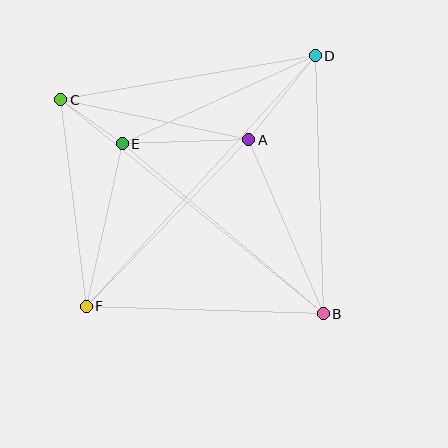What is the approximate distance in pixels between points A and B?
The distance between A and B is approximately 189 pixels.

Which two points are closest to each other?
Points C and E are closest to each other.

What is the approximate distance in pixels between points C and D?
The distance between C and D is approximately 258 pixels.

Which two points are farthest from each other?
Points D and F are farthest from each other.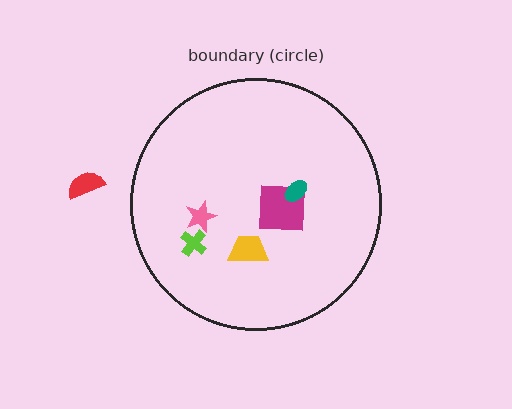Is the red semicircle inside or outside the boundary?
Outside.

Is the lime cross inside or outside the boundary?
Inside.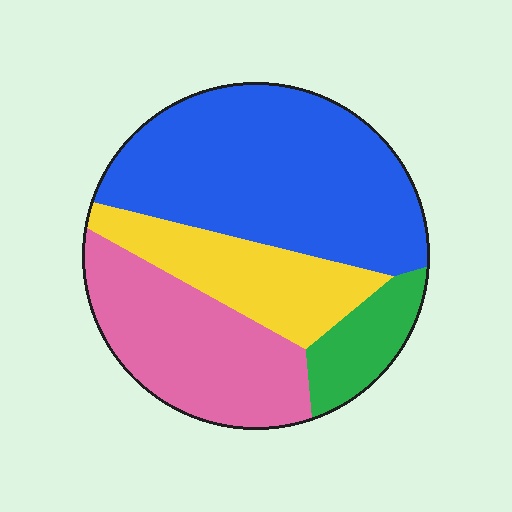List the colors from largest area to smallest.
From largest to smallest: blue, pink, yellow, green.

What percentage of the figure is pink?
Pink covers around 25% of the figure.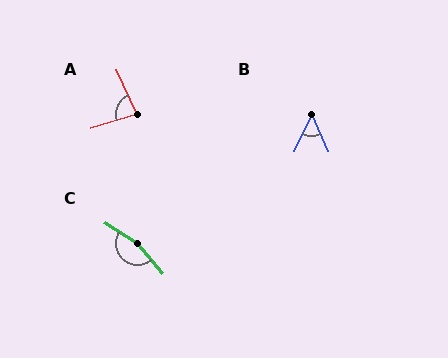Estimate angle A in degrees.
Approximately 83 degrees.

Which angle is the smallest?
B, at approximately 49 degrees.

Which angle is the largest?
C, at approximately 164 degrees.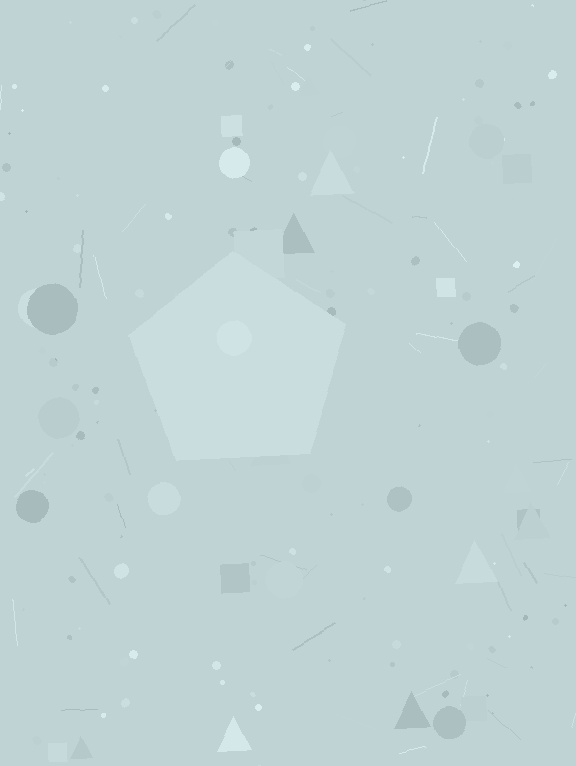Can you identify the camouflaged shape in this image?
The camouflaged shape is a pentagon.